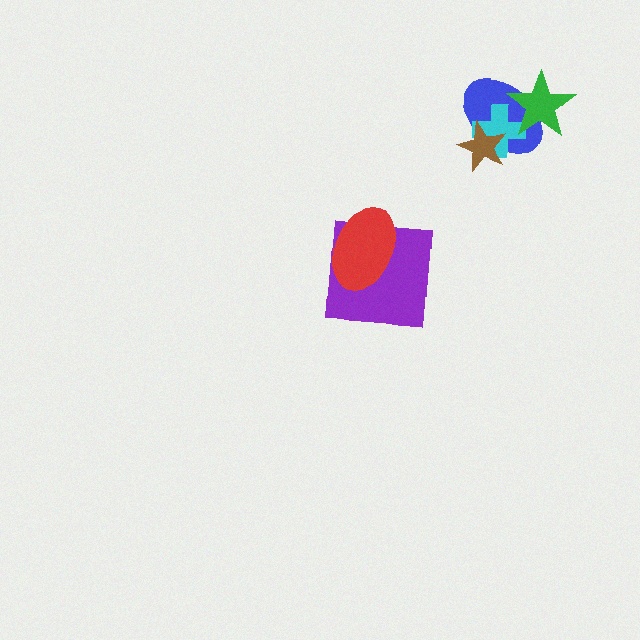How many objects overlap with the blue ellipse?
3 objects overlap with the blue ellipse.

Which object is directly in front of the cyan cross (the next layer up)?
The green star is directly in front of the cyan cross.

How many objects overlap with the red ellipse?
1 object overlaps with the red ellipse.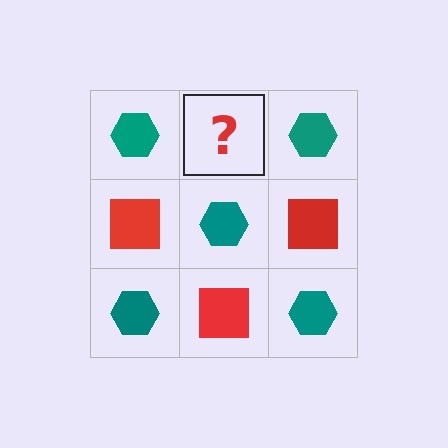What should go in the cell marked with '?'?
The missing cell should contain a red square.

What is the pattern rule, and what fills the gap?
The rule is that it alternates teal hexagon and red square in a checkerboard pattern. The gap should be filled with a red square.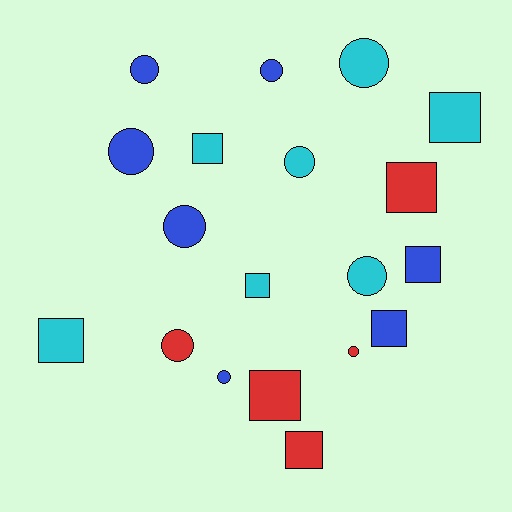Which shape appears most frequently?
Circle, with 10 objects.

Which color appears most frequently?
Cyan, with 7 objects.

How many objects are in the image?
There are 19 objects.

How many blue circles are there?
There are 5 blue circles.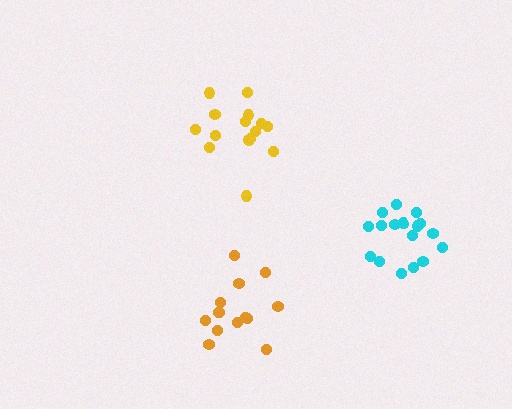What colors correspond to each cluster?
The clusters are colored: cyan, orange, yellow.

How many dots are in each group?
Group 1: 17 dots, Group 2: 14 dots, Group 3: 15 dots (46 total).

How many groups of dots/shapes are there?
There are 3 groups.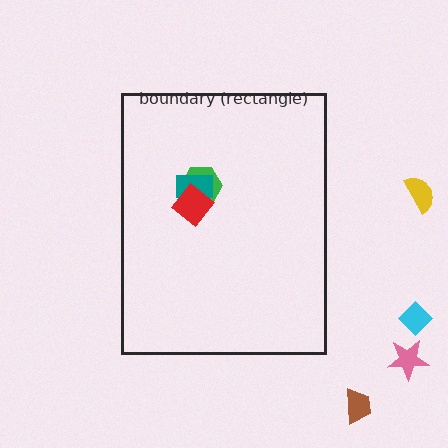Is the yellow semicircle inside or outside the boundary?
Outside.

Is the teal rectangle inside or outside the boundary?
Inside.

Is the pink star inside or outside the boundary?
Outside.